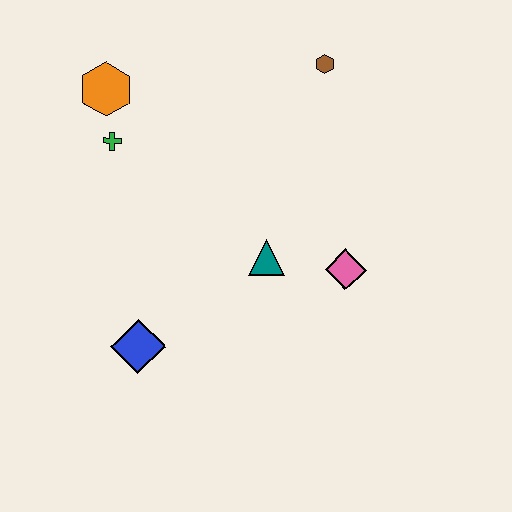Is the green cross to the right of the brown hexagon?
No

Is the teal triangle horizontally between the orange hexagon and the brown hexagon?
Yes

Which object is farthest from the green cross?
The pink diamond is farthest from the green cross.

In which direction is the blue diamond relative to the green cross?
The blue diamond is below the green cross.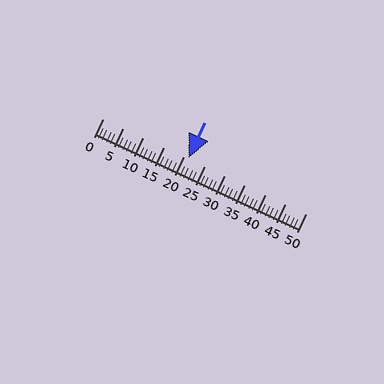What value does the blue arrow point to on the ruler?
The blue arrow points to approximately 21.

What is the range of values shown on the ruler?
The ruler shows values from 0 to 50.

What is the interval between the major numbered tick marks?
The major tick marks are spaced 5 units apart.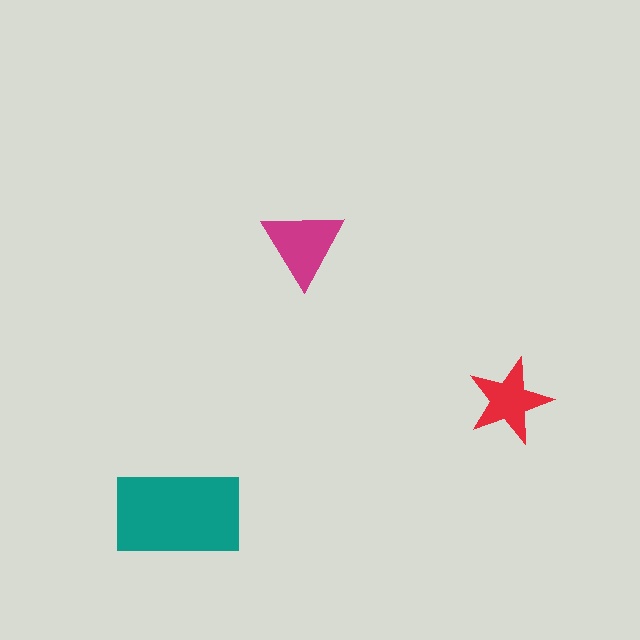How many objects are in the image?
There are 3 objects in the image.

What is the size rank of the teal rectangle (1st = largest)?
1st.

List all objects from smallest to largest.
The red star, the magenta triangle, the teal rectangle.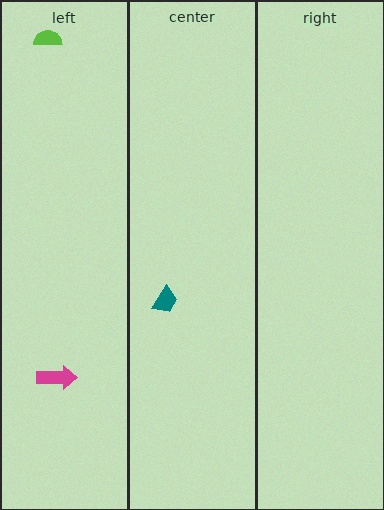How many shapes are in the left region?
2.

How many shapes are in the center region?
1.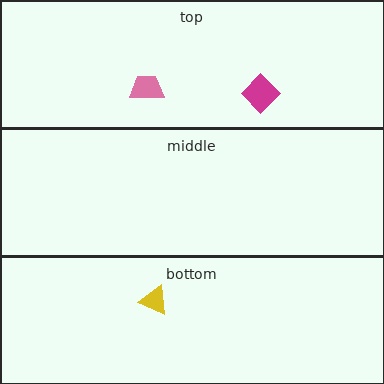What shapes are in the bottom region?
The yellow triangle.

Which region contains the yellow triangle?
The bottom region.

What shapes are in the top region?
The magenta diamond, the pink trapezoid.